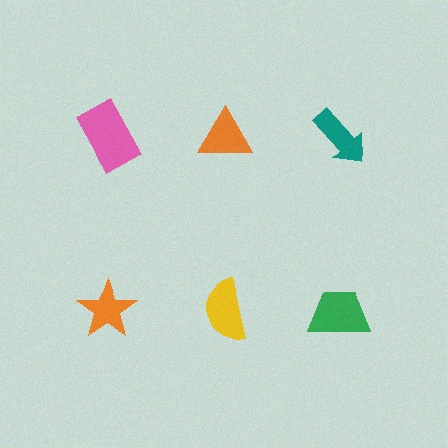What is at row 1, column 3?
A teal arrow.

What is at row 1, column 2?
An orange triangle.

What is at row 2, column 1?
An orange star.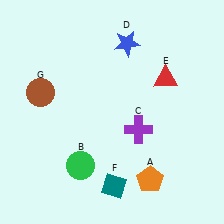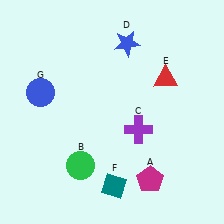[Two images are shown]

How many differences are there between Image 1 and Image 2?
There are 2 differences between the two images.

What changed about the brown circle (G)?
In Image 1, G is brown. In Image 2, it changed to blue.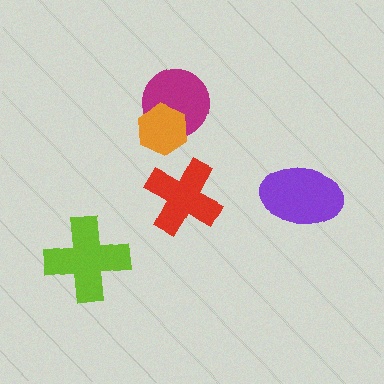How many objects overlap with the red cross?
0 objects overlap with the red cross.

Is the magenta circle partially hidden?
Yes, it is partially covered by another shape.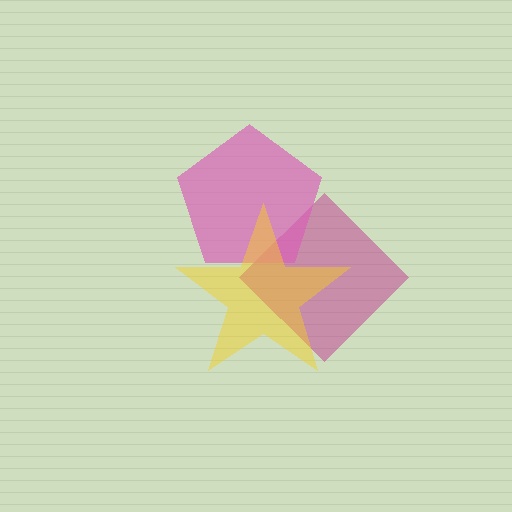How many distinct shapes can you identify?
There are 3 distinct shapes: a magenta diamond, a pink pentagon, a yellow star.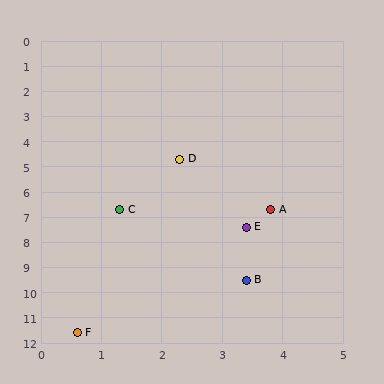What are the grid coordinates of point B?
Point B is at approximately (3.4, 9.5).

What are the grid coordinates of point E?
Point E is at approximately (3.4, 7.4).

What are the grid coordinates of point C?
Point C is at approximately (1.3, 6.7).